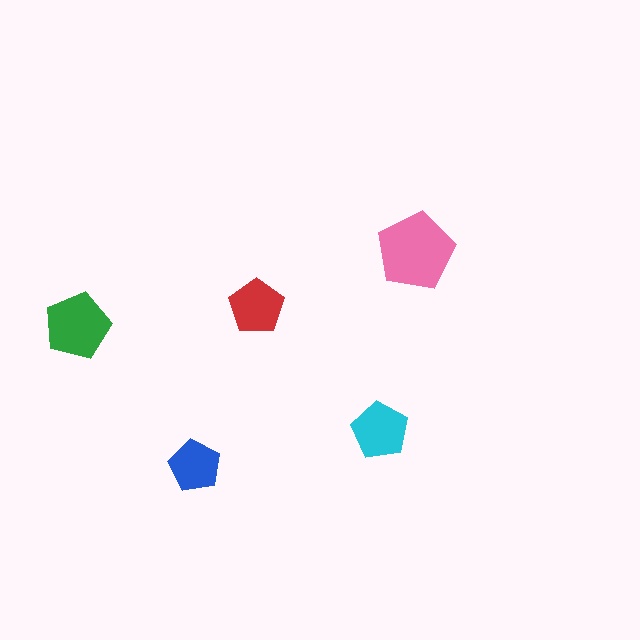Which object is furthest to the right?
The pink pentagon is rightmost.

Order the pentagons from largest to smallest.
the pink one, the green one, the cyan one, the red one, the blue one.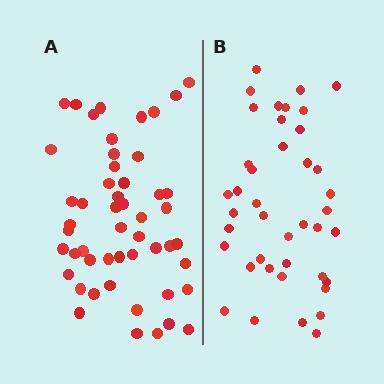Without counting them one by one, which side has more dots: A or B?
Region A (the left region) has more dots.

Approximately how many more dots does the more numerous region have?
Region A has roughly 10 or so more dots than region B.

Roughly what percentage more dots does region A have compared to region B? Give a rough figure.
About 25% more.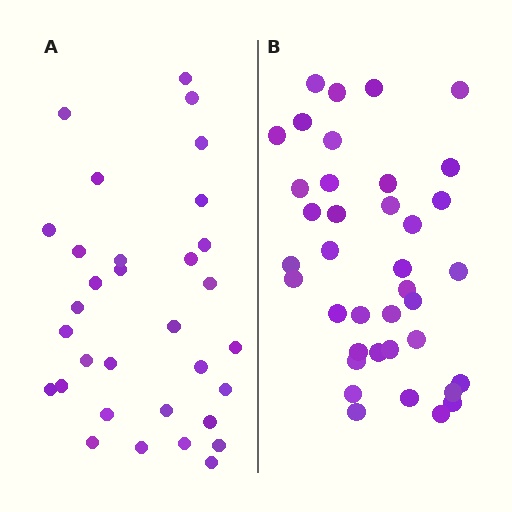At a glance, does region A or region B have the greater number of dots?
Region B (the right region) has more dots.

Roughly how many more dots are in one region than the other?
Region B has about 6 more dots than region A.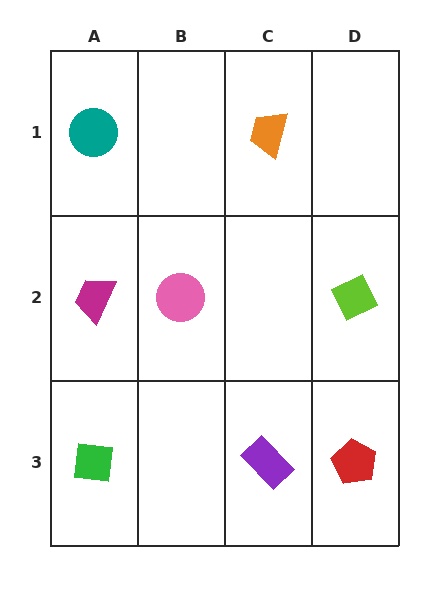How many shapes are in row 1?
2 shapes.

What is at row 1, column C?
An orange trapezoid.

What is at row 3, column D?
A red pentagon.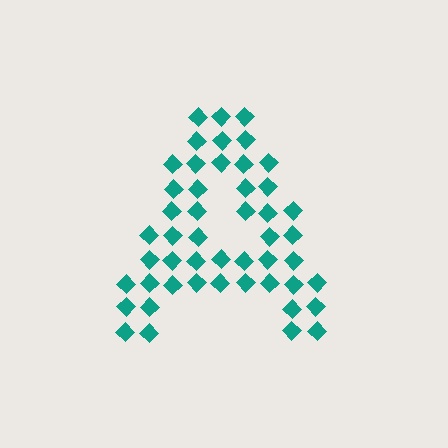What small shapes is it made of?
It is made of small diamonds.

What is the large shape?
The large shape is the letter A.